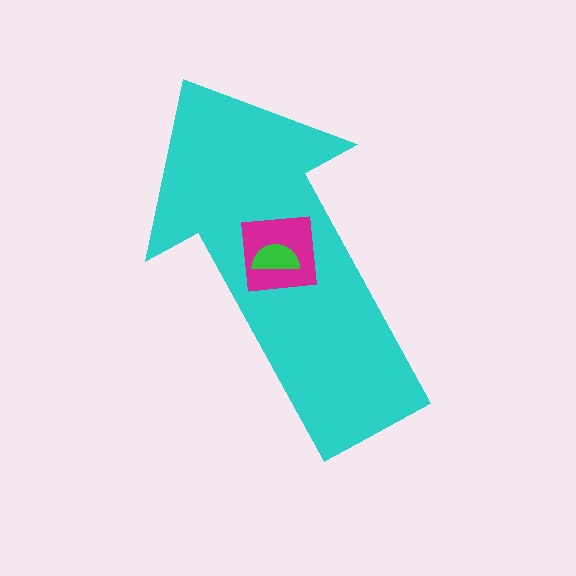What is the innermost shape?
The green semicircle.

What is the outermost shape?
The cyan arrow.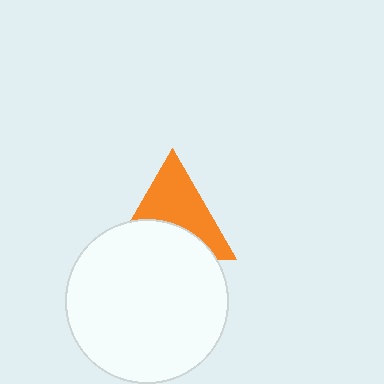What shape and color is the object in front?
The object in front is a white circle.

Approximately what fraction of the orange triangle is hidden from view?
Roughly 43% of the orange triangle is hidden behind the white circle.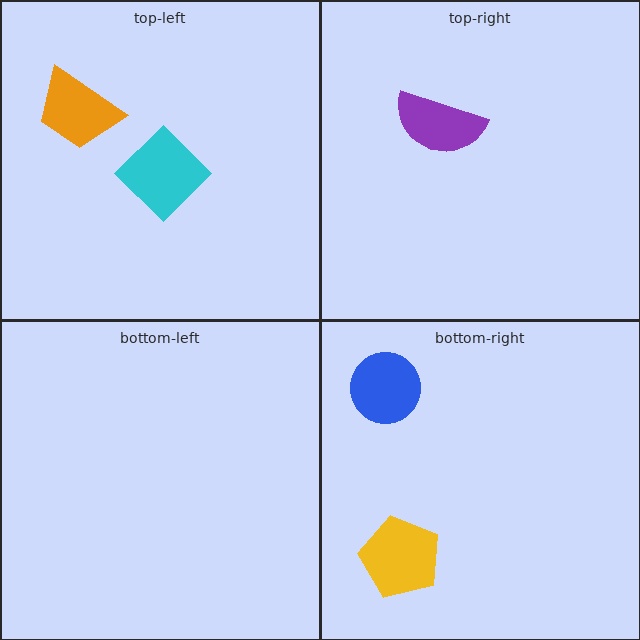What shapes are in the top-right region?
The purple semicircle.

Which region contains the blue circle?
The bottom-right region.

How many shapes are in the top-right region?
1.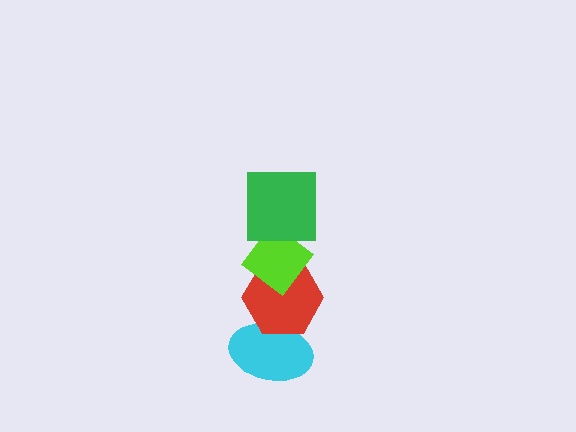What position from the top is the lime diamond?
The lime diamond is 2nd from the top.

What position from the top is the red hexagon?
The red hexagon is 3rd from the top.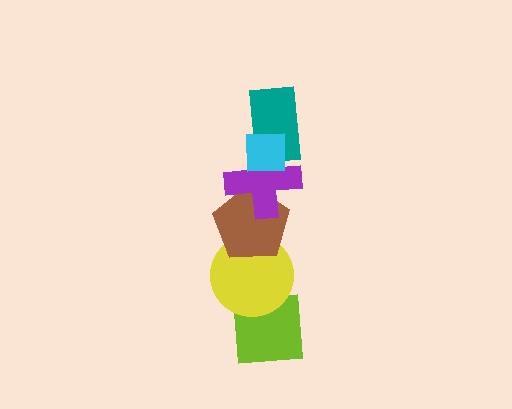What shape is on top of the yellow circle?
The brown pentagon is on top of the yellow circle.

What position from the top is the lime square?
The lime square is 6th from the top.